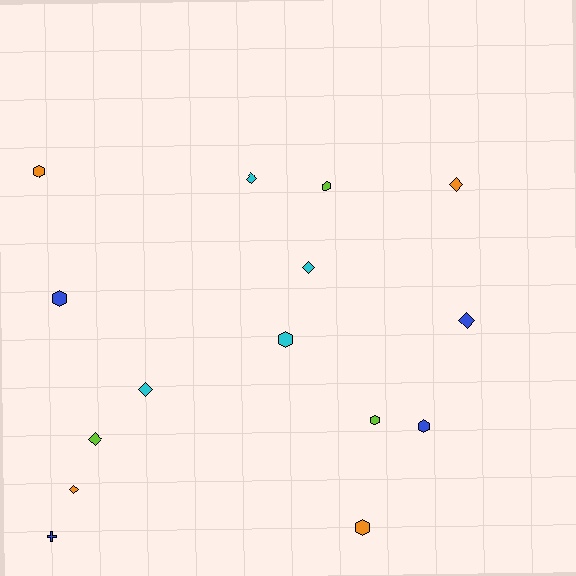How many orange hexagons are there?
There are 2 orange hexagons.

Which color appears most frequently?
Orange, with 4 objects.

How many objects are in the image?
There are 15 objects.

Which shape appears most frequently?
Hexagon, with 7 objects.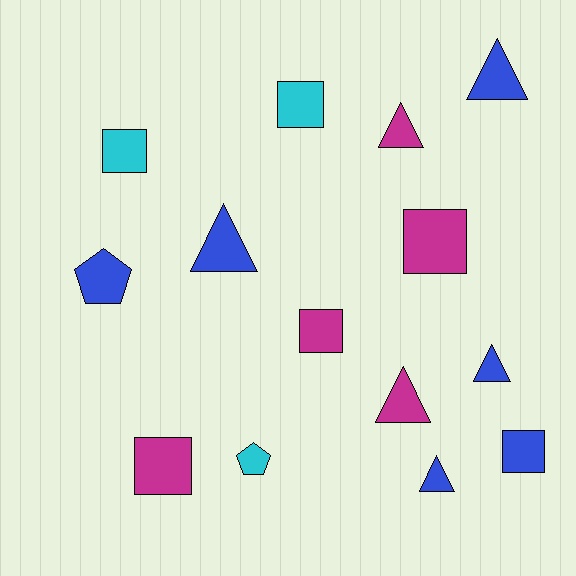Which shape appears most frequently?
Triangle, with 6 objects.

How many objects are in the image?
There are 14 objects.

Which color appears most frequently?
Blue, with 6 objects.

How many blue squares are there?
There is 1 blue square.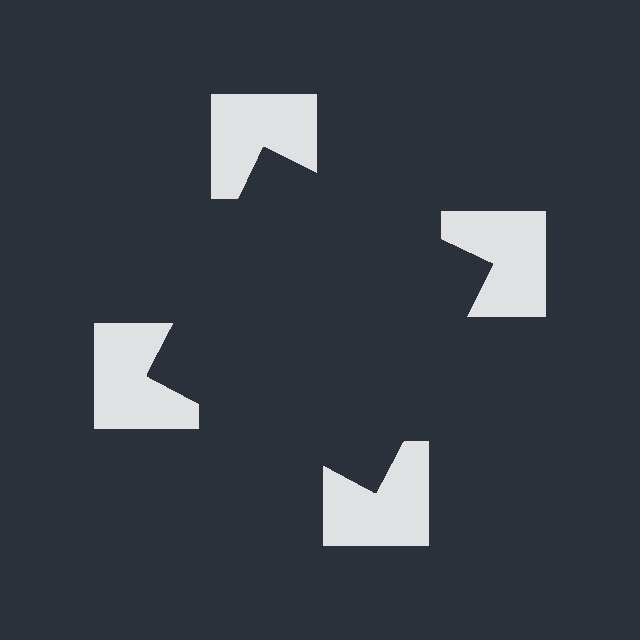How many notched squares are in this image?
There are 4 — one at each vertex of the illusory square.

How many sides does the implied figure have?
4 sides.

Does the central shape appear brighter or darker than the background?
It typically appears slightly darker than the background, even though no actual brightness change is drawn.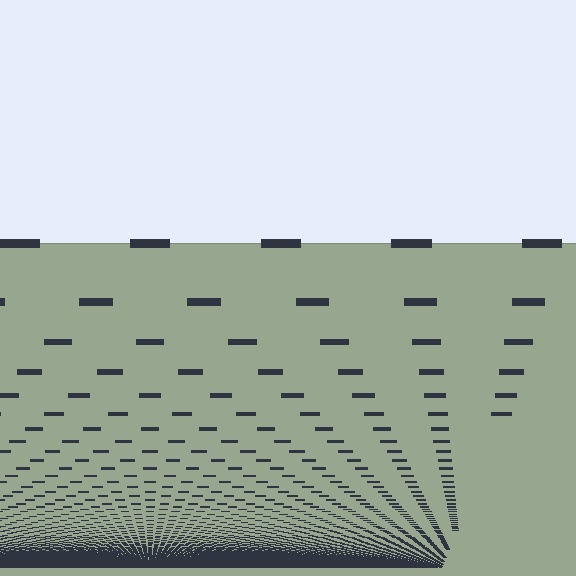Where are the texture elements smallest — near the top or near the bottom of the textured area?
Near the bottom.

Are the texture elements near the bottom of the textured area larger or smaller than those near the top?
Smaller. The gradient is inverted — elements near the bottom are smaller and denser.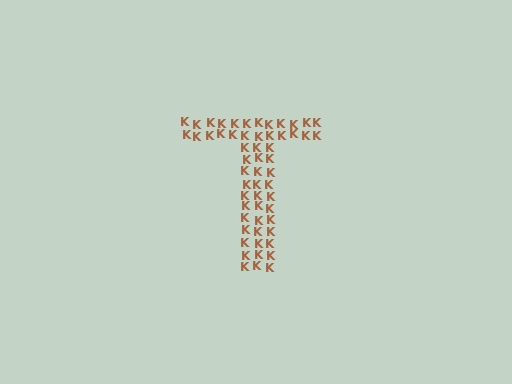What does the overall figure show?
The overall figure shows the letter T.